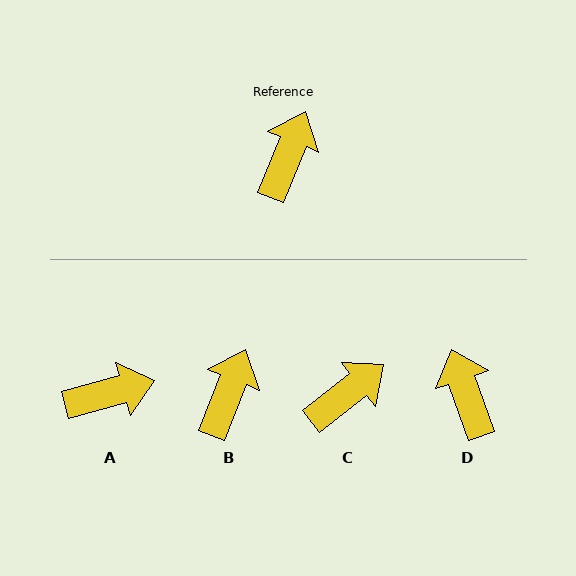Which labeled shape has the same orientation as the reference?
B.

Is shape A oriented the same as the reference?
No, it is off by about 52 degrees.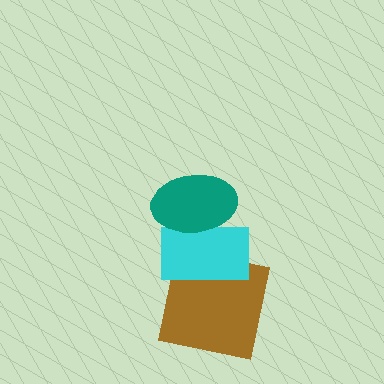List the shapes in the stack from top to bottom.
From top to bottom: the teal ellipse, the cyan rectangle, the brown square.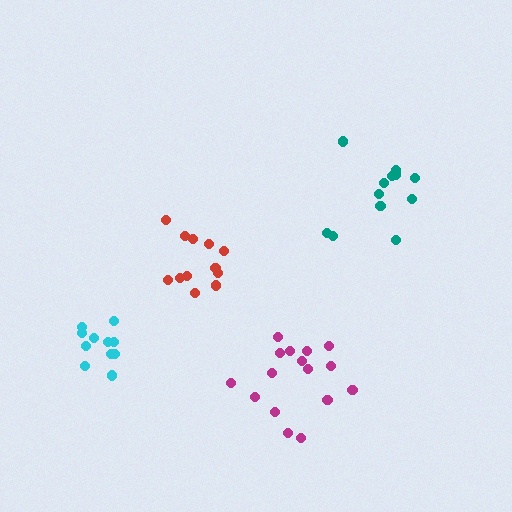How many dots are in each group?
Group 1: 12 dots, Group 2: 16 dots, Group 3: 11 dots, Group 4: 12 dots (51 total).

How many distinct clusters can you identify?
There are 4 distinct clusters.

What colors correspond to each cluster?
The clusters are colored: red, magenta, cyan, teal.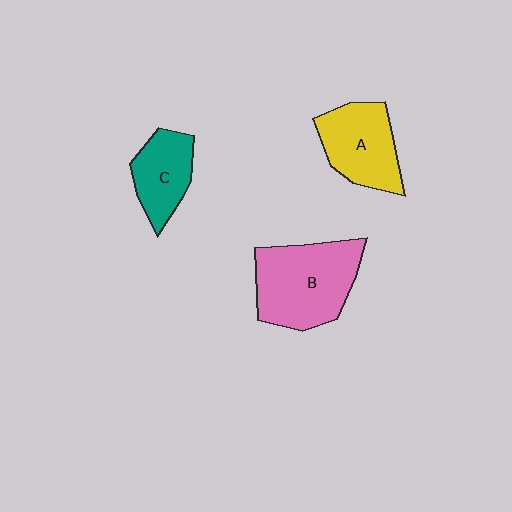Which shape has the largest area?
Shape B (pink).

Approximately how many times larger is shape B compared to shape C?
Approximately 1.8 times.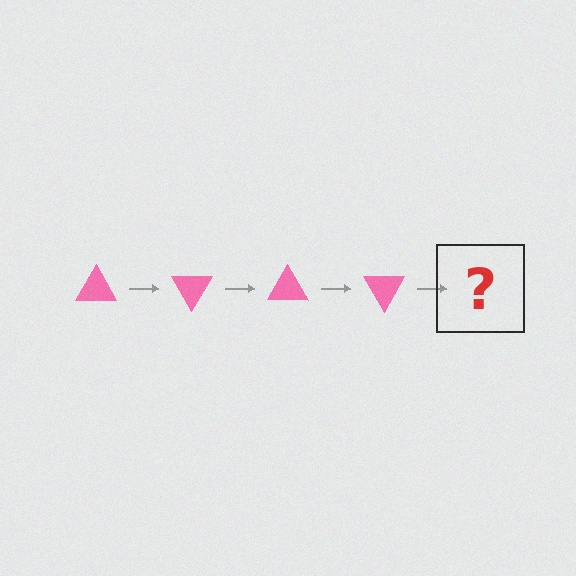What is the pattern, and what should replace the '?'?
The pattern is that the triangle rotates 60 degrees each step. The '?' should be a pink triangle rotated 240 degrees.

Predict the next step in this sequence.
The next step is a pink triangle rotated 240 degrees.